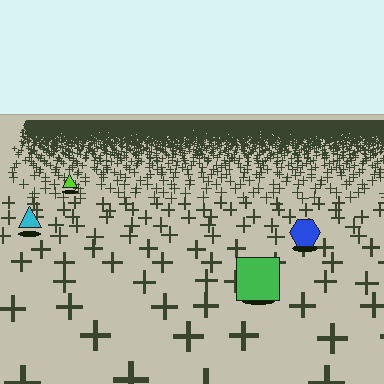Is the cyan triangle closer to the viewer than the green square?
No. The green square is closer — you can tell from the texture gradient: the ground texture is coarser near it.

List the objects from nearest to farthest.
From nearest to farthest: the green square, the blue hexagon, the cyan triangle, the lime triangle.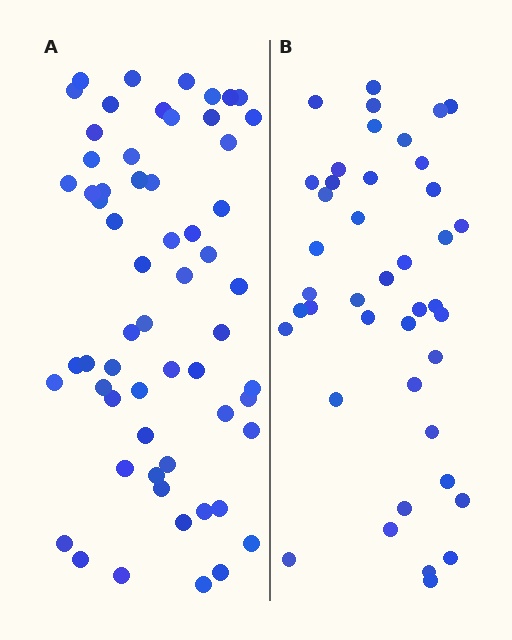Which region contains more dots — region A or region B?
Region A (the left region) has more dots.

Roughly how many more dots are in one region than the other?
Region A has approximately 20 more dots than region B.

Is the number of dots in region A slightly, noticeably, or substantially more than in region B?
Region A has noticeably more, but not dramatically so. The ratio is roughly 1.4 to 1.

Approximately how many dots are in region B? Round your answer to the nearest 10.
About 40 dots. (The exact count is 42, which rounds to 40.)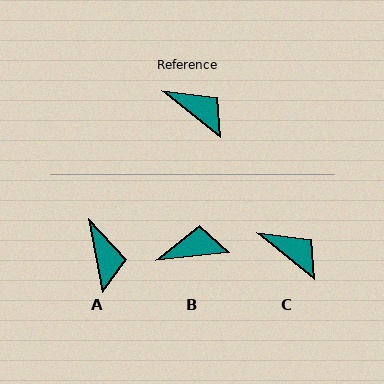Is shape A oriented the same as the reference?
No, it is off by about 41 degrees.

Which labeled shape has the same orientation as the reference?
C.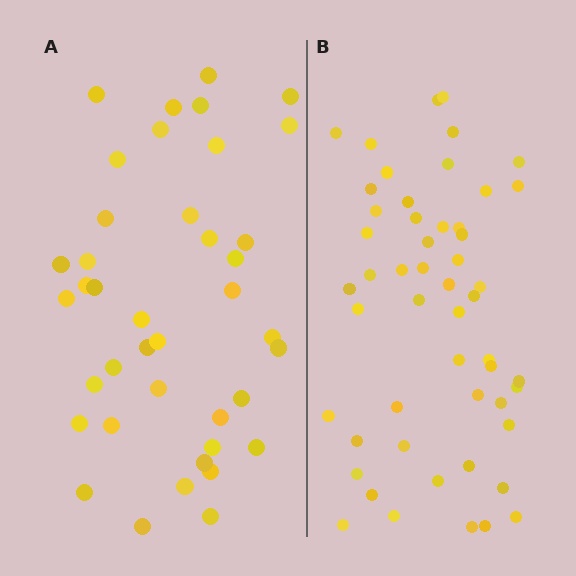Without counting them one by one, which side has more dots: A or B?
Region B (the right region) has more dots.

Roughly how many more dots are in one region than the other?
Region B has roughly 12 or so more dots than region A.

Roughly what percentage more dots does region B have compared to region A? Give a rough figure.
About 30% more.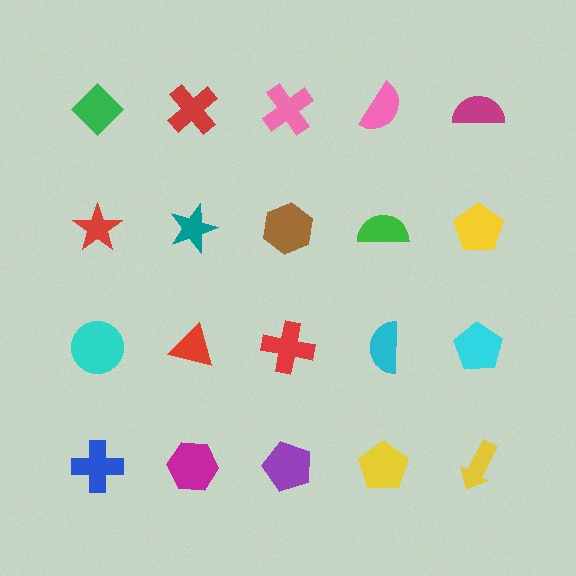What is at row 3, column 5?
A cyan pentagon.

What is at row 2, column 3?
A brown hexagon.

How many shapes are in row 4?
5 shapes.